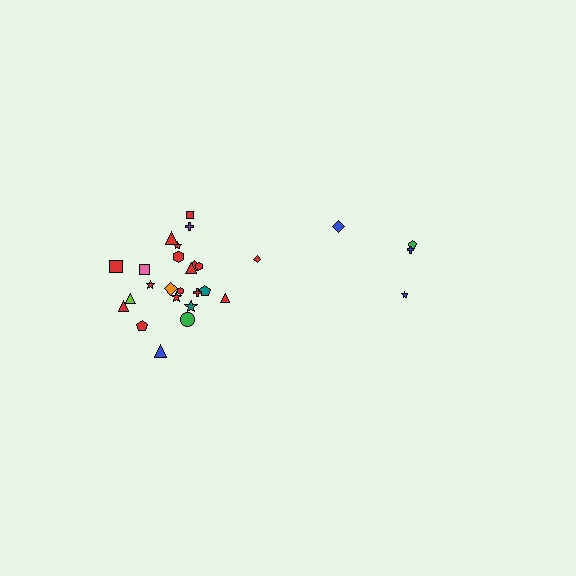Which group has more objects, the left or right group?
The left group.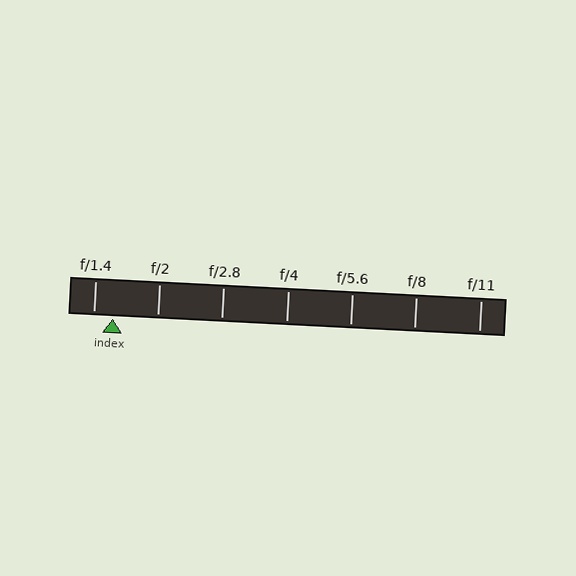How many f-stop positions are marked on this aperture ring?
There are 7 f-stop positions marked.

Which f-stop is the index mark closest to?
The index mark is closest to f/1.4.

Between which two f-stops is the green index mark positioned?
The index mark is between f/1.4 and f/2.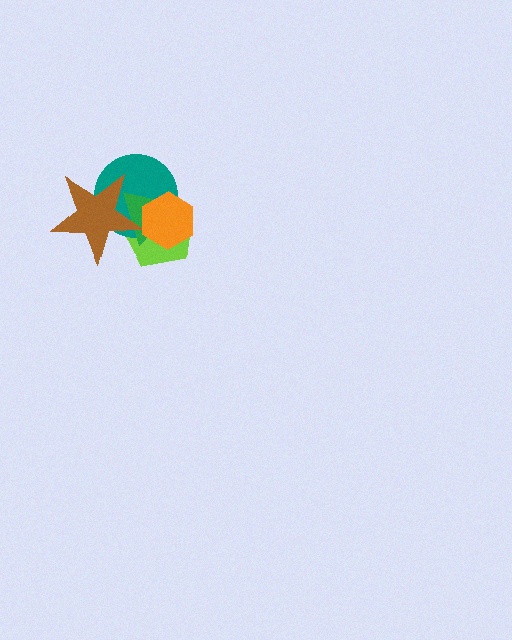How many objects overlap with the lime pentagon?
4 objects overlap with the lime pentagon.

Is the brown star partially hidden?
No, no other shape covers it.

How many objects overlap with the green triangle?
4 objects overlap with the green triangle.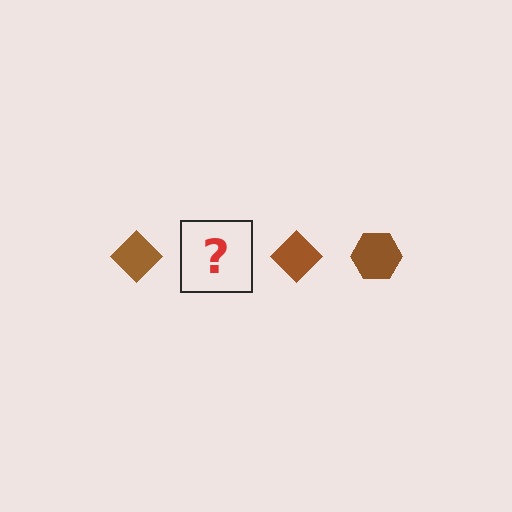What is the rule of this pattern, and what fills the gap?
The rule is that the pattern cycles through diamond, hexagon shapes in brown. The gap should be filled with a brown hexagon.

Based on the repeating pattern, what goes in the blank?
The blank should be a brown hexagon.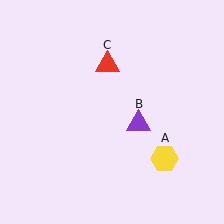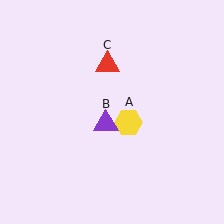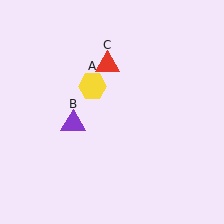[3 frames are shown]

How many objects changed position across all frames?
2 objects changed position: yellow hexagon (object A), purple triangle (object B).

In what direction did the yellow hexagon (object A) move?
The yellow hexagon (object A) moved up and to the left.